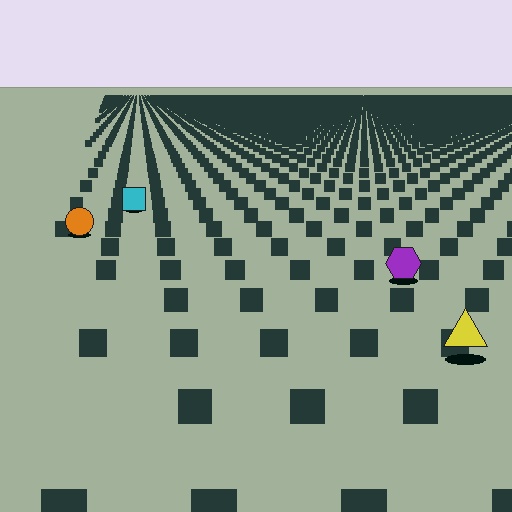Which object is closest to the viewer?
The yellow triangle is closest. The texture marks near it are larger and more spread out.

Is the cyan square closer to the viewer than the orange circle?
No. The orange circle is closer — you can tell from the texture gradient: the ground texture is coarser near it.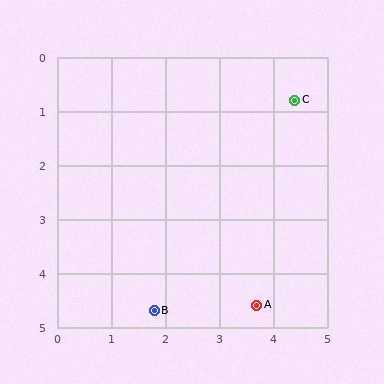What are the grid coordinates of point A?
Point A is at approximately (3.7, 4.6).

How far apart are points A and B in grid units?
Points A and B are about 1.9 grid units apart.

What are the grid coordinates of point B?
Point B is at approximately (1.8, 4.7).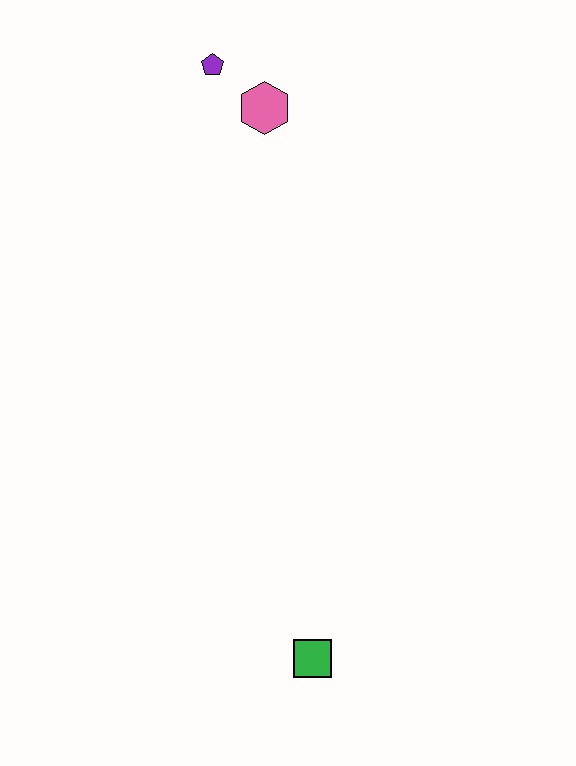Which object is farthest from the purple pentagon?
The green square is farthest from the purple pentagon.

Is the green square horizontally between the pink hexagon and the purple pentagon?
No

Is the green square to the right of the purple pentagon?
Yes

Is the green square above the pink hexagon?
No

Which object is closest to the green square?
The pink hexagon is closest to the green square.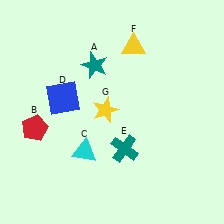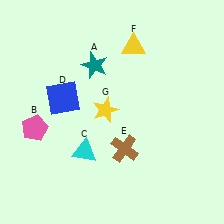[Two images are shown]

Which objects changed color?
B changed from red to pink. E changed from teal to brown.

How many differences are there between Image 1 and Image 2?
There are 2 differences between the two images.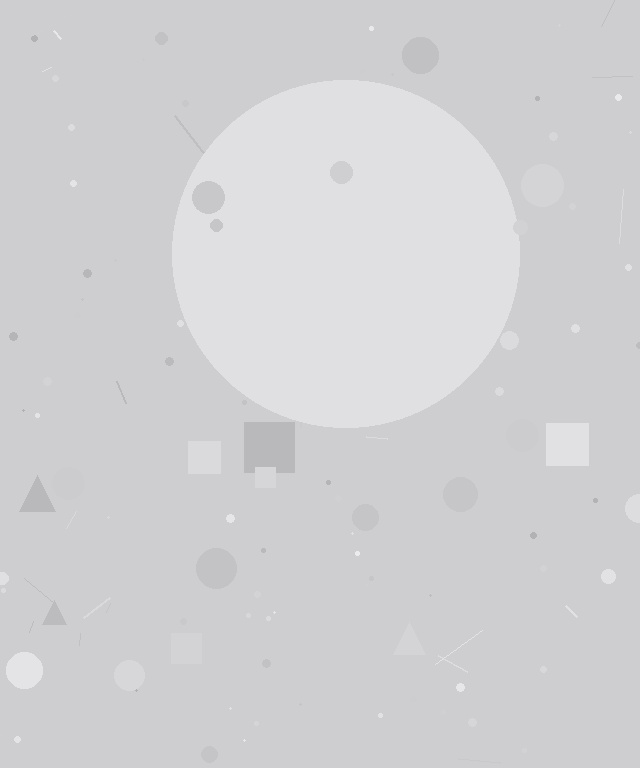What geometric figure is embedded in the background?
A circle is embedded in the background.